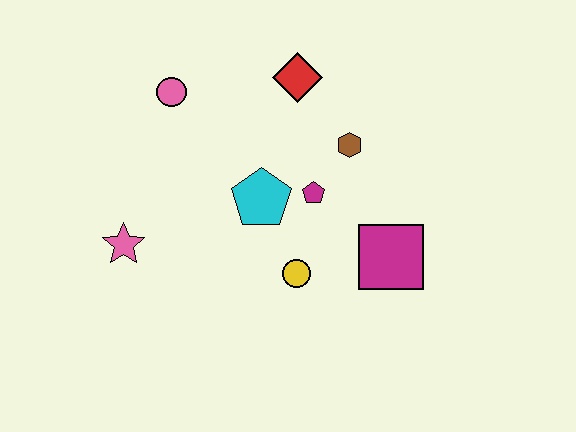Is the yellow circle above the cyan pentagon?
No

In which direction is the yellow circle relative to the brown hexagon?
The yellow circle is below the brown hexagon.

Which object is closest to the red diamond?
The brown hexagon is closest to the red diamond.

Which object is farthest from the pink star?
The magenta square is farthest from the pink star.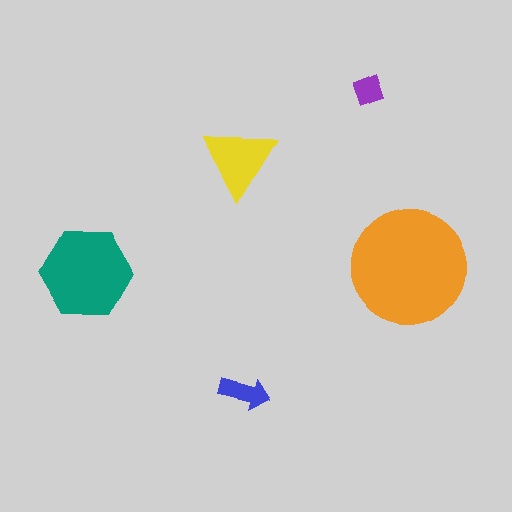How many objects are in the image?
There are 5 objects in the image.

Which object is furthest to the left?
The teal hexagon is leftmost.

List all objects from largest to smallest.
The orange circle, the teal hexagon, the yellow triangle, the blue arrow, the purple diamond.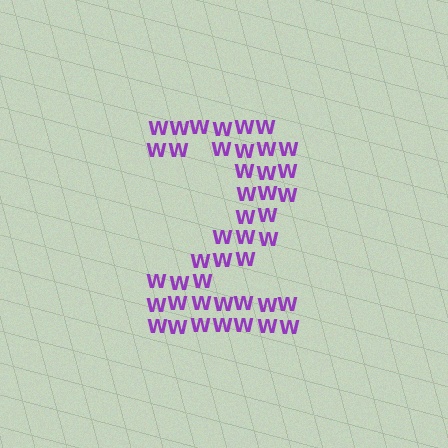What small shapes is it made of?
It is made of small letter W's.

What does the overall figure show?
The overall figure shows the digit 2.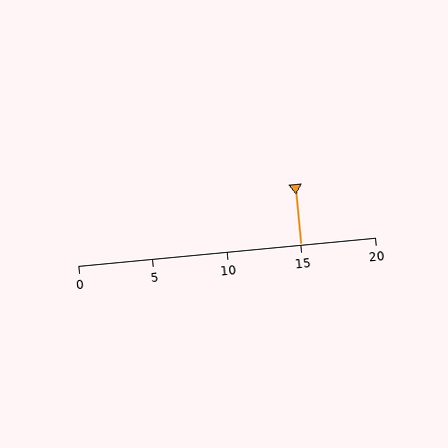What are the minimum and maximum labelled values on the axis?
The axis runs from 0 to 20.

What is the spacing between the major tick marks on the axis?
The major ticks are spaced 5 apart.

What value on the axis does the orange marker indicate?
The marker indicates approximately 15.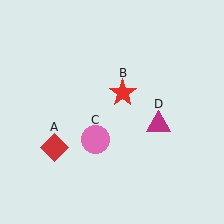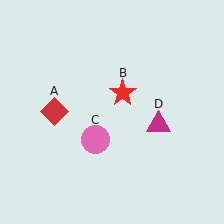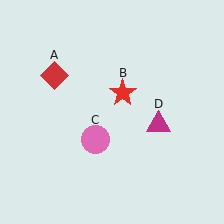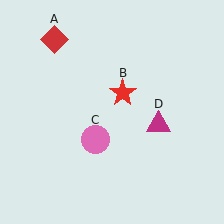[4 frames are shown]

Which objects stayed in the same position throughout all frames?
Red star (object B) and pink circle (object C) and magenta triangle (object D) remained stationary.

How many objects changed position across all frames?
1 object changed position: red diamond (object A).